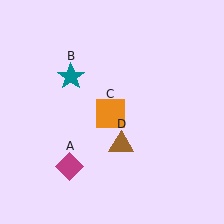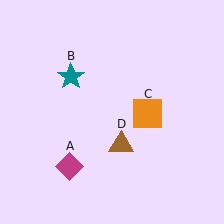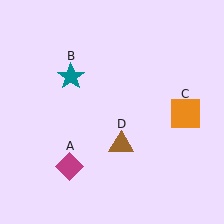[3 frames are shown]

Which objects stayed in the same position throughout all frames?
Magenta diamond (object A) and teal star (object B) and brown triangle (object D) remained stationary.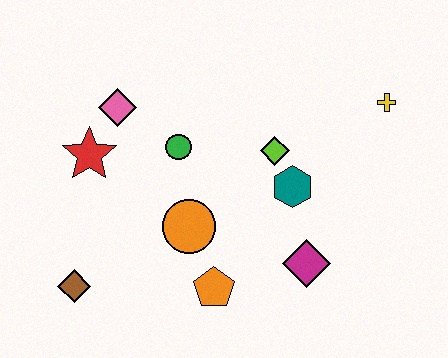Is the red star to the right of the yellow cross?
No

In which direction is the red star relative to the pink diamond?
The red star is below the pink diamond.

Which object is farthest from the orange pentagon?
The yellow cross is farthest from the orange pentagon.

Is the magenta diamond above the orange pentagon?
Yes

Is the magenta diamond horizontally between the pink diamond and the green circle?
No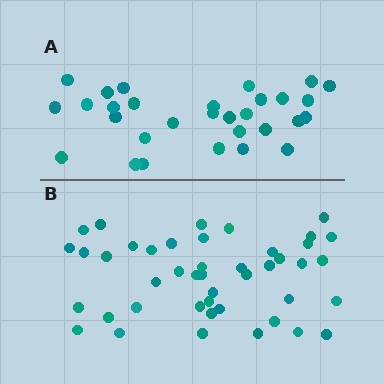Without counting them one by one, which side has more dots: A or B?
Region B (the bottom region) has more dots.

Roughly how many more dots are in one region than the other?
Region B has approximately 15 more dots than region A.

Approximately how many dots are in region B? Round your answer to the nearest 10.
About 40 dots. (The exact count is 44, which rounds to 40.)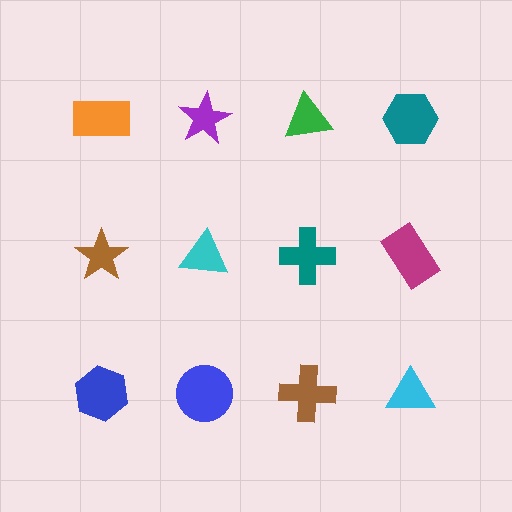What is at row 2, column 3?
A teal cross.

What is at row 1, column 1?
An orange rectangle.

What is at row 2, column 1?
A brown star.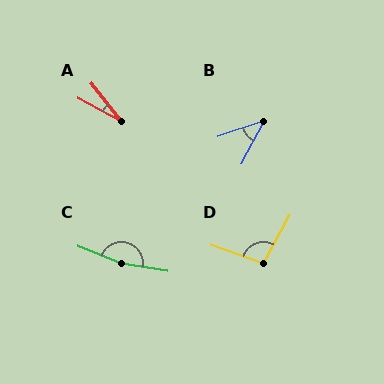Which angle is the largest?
C, at approximately 167 degrees.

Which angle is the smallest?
A, at approximately 24 degrees.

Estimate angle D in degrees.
Approximately 99 degrees.